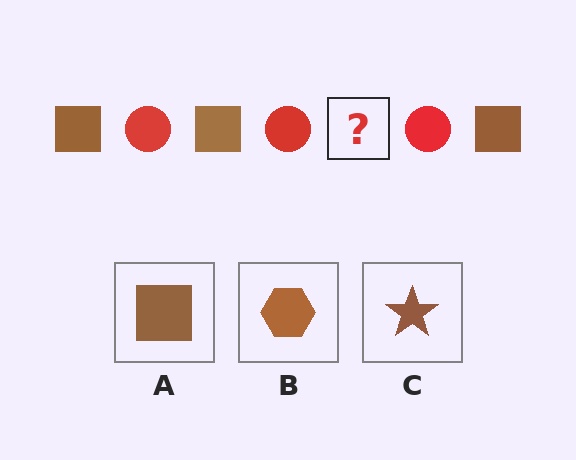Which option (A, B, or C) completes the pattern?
A.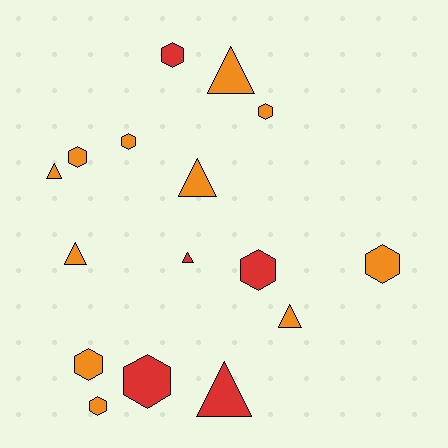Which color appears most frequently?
Orange, with 11 objects.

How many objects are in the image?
There are 16 objects.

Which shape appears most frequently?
Hexagon, with 9 objects.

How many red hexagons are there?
There are 3 red hexagons.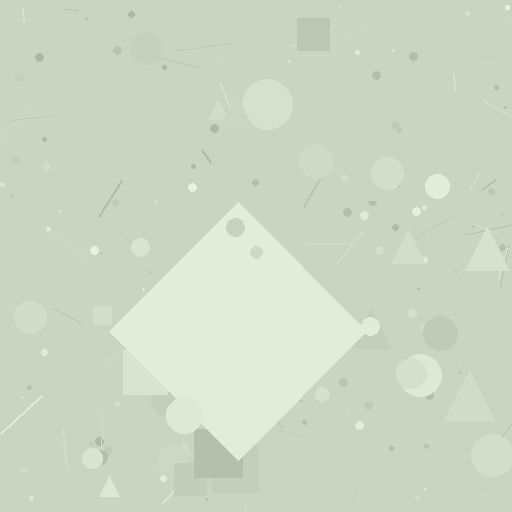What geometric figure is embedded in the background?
A diamond is embedded in the background.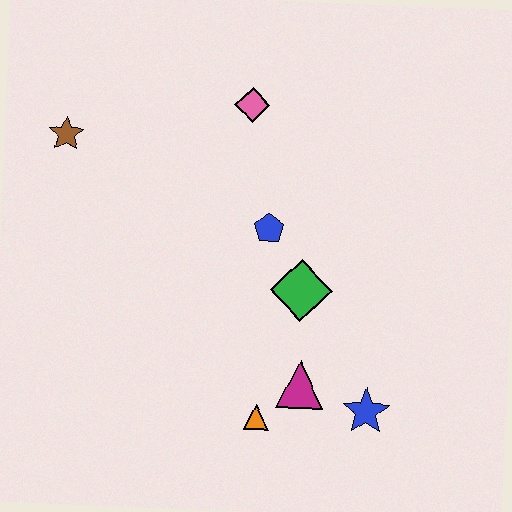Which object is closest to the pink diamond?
The blue pentagon is closest to the pink diamond.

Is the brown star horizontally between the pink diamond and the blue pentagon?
No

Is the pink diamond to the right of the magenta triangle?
No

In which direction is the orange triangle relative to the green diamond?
The orange triangle is below the green diamond.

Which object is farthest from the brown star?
The blue star is farthest from the brown star.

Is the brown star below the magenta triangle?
No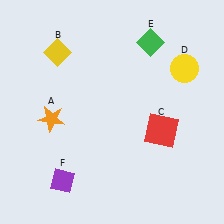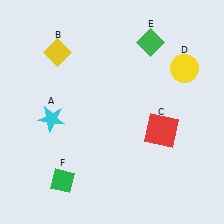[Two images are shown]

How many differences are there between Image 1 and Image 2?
There are 2 differences between the two images.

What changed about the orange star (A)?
In Image 1, A is orange. In Image 2, it changed to cyan.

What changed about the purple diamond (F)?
In Image 1, F is purple. In Image 2, it changed to green.